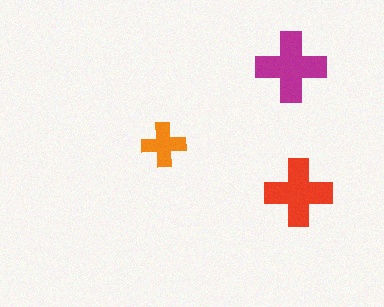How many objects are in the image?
There are 3 objects in the image.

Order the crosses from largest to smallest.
the magenta one, the red one, the orange one.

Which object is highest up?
The magenta cross is topmost.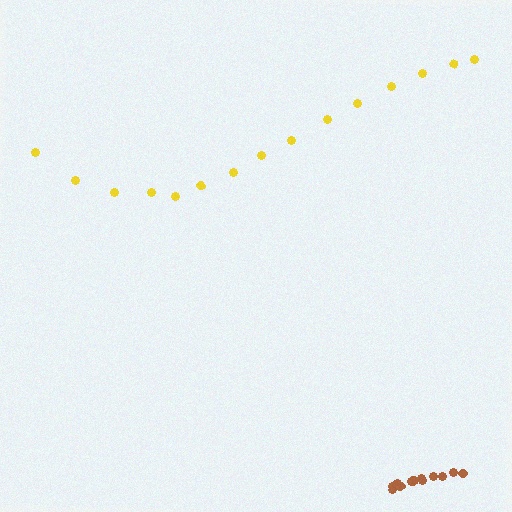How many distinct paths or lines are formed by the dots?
There are 2 distinct paths.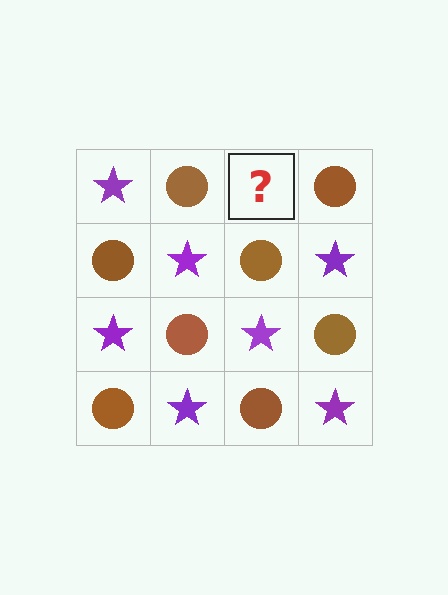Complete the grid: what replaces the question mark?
The question mark should be replaced with a purple star.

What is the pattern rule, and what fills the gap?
The rule is that it alternates purple star and brown circle in a checkerboard pattern. The gap should be filled with a purple star.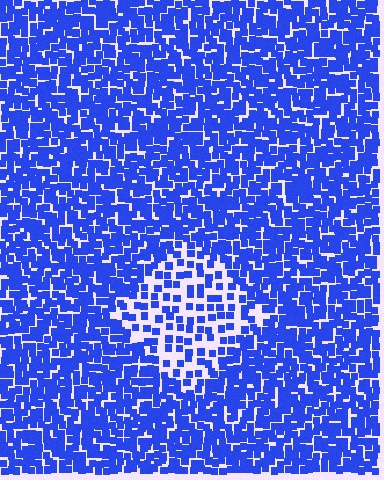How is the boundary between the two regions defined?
The boundary is defined by a change in element density (approximately 2.2x ratio). All elements are the same color, size, and shape.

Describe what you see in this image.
The image contains small blue elements arranged at two different densities. A diamond-shaped region is visible where the elements are less densely packed than the surrounding area.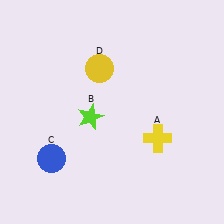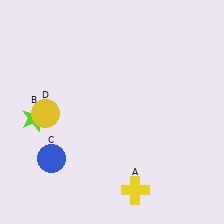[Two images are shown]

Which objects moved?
The objects that moved are: the yellow cross (A), the lime star (B), the yellow circle (D).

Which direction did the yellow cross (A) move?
The yellow cross (A) moved down.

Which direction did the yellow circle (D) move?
The yellow circle (D) moved left.